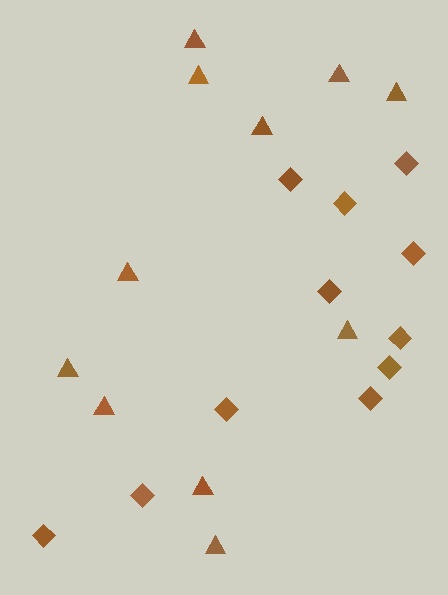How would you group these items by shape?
There are 2 groups: one group of triangles (11) and one group of diamonds (11).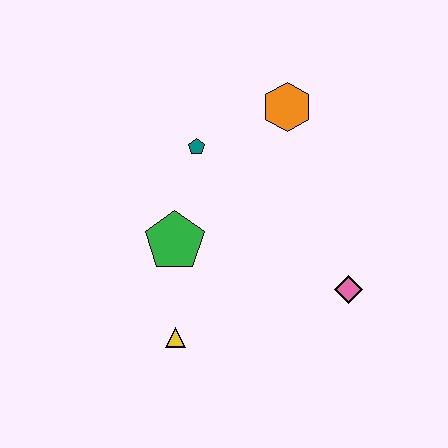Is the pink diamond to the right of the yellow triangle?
Yes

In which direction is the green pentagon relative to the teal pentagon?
The green pentagon is below the teal pentagon.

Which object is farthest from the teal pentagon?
The pink diamond is farthest from the teal pentagon.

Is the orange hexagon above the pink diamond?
Yes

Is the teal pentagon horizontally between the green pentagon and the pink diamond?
Yes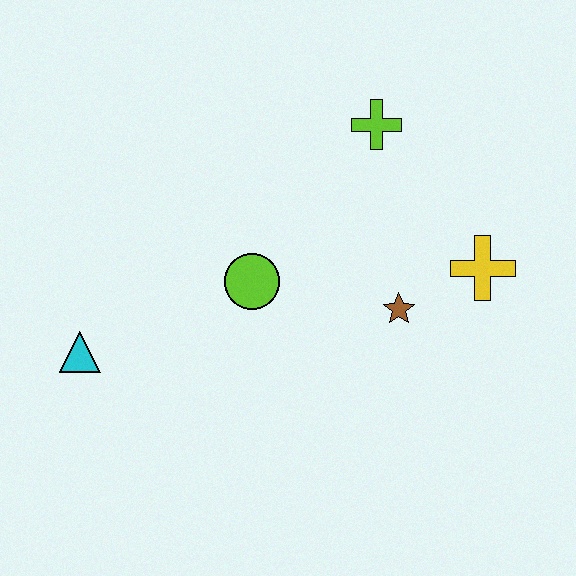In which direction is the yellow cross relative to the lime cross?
The yellow cross is below the lime cross.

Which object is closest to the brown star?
The yellow cross is closest to the brown star.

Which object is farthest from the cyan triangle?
The yellow cross is farthest from the cyan triangle.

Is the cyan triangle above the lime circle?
No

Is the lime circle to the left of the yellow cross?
Yes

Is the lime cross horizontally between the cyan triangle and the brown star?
Yes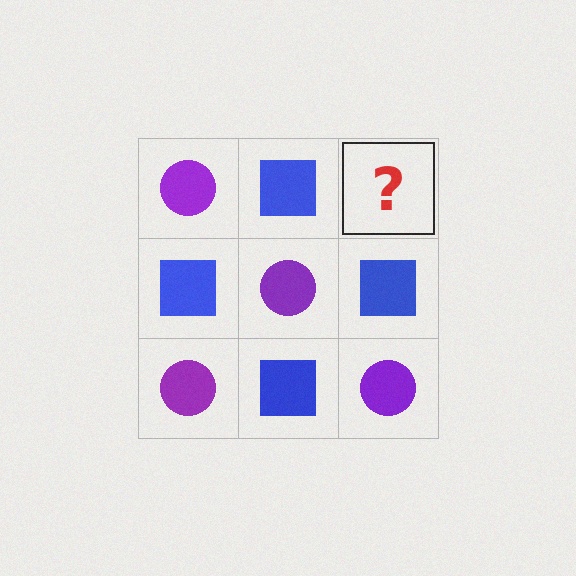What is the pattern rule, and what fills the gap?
The rule is that it alternates purple circle and blue square in a checkerboard pattern. The gap should be filled with a purple circle.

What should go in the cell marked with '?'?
The missing cell should contain a purple circle.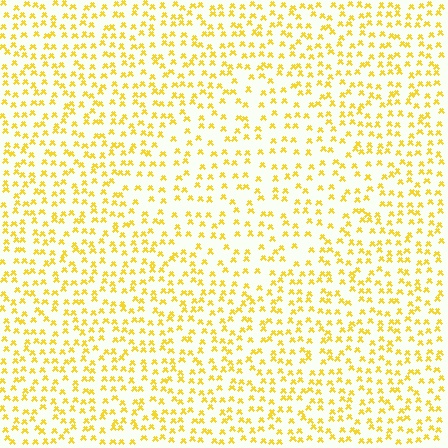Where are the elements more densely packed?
The elements are more densely packed outside the diamond boundary.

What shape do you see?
I see a diamond.